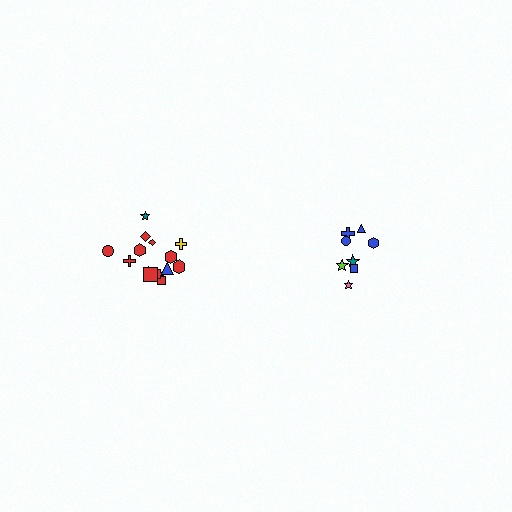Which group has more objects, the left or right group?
The left group.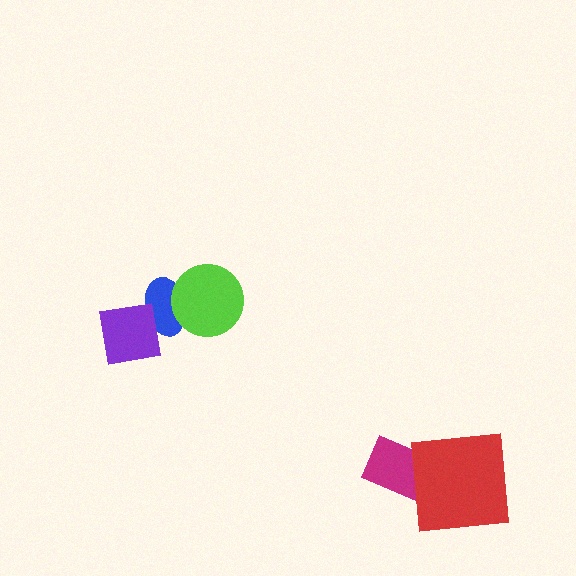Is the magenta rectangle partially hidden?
Yes, it is partially covered by another shape.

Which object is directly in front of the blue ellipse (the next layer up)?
The lime circle is directly in front of the blue ellipse.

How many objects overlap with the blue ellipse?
2 objects overlap with the blue ellipse.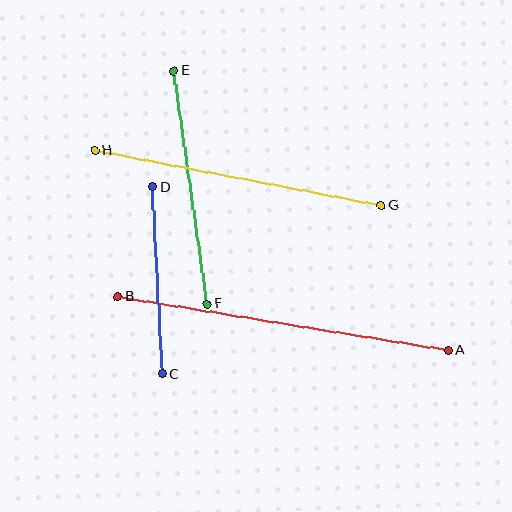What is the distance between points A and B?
The distance is approximately 335 pixels.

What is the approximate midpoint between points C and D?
The midpoint is at approximately (157, 280) pixels.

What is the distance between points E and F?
The distance is approximately 236 pixels.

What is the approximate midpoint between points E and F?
The midpoint is at approximately (191, 187) pixels.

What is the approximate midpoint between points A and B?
The midpoint is at approximately (283, 323) pixels.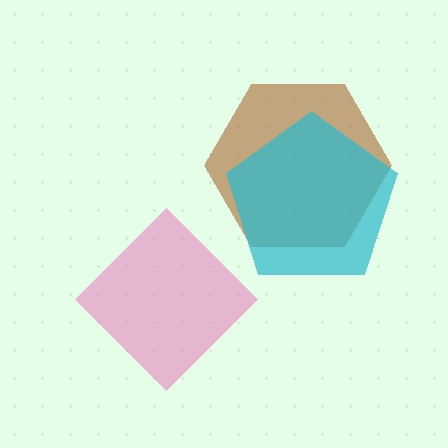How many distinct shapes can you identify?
There are 3 distinct shapes: a brown hexagon, a cyan pentagon, a pink diamond.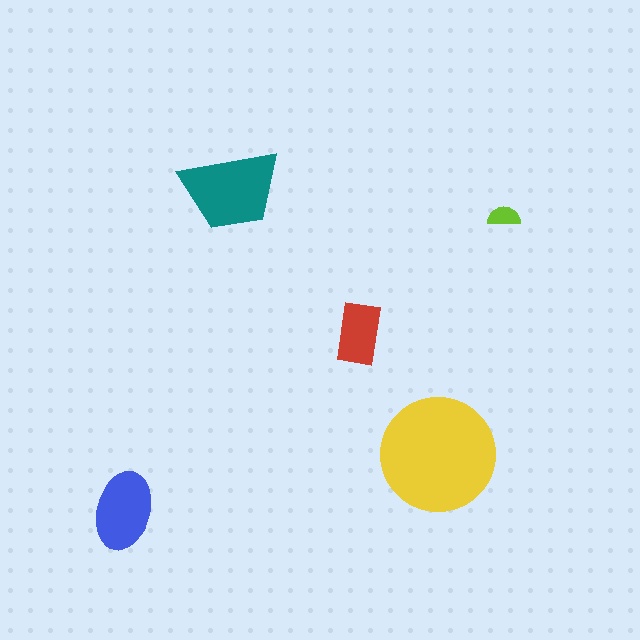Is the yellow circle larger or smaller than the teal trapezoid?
Larger.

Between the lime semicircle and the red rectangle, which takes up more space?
The red rectangle.